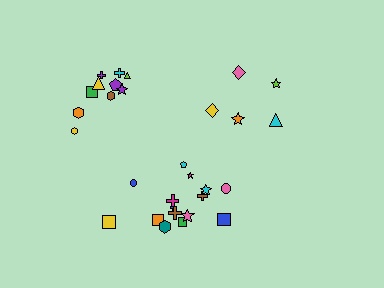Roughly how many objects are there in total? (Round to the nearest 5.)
Roughly 30 objects in total.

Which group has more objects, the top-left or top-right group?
The top-left group.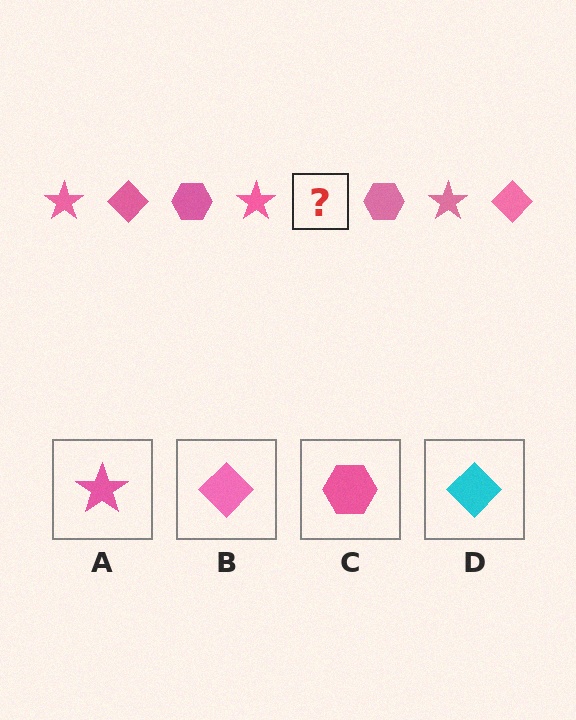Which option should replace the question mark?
Option B.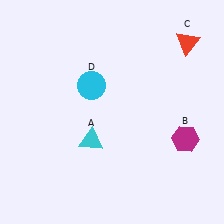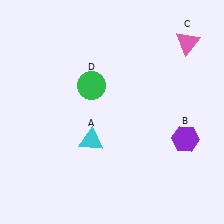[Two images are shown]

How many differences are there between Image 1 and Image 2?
There are 3 differences between the two images.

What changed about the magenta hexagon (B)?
In Image 1, B is magenta. In Image 2, it changed to purple.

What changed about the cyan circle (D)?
In Image 1, D is cyan. In Image 2, it changed to green.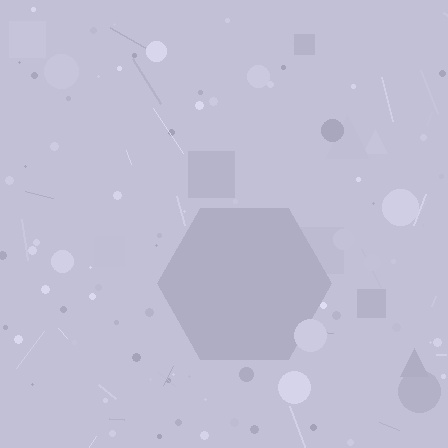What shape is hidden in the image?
A hexagon is hidden in the image.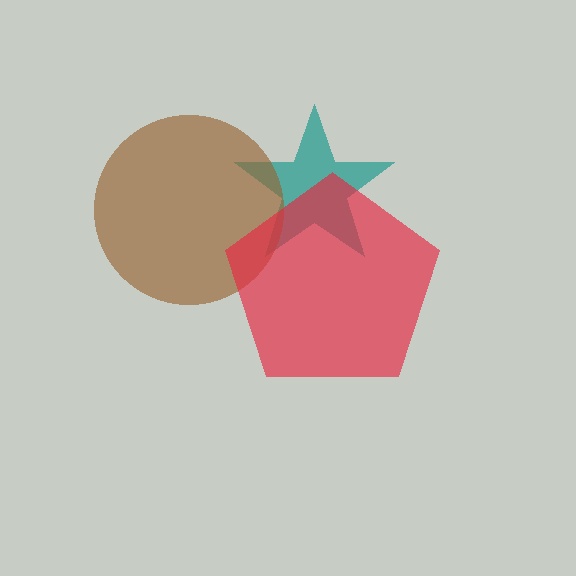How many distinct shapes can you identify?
There are 3 distinct shapes: a teal star, a brown circle, a red pentagon.